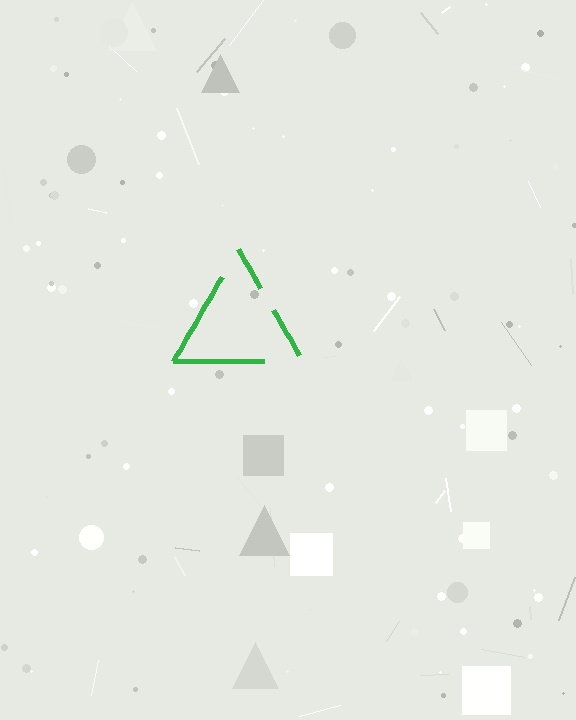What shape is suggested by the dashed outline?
The dashed outline suggests a triangle.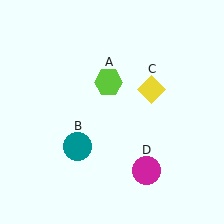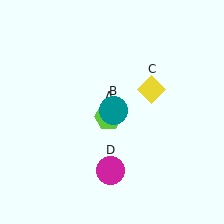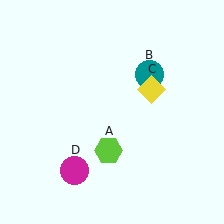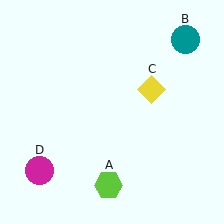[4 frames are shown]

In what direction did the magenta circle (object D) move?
The magenta circle (object D) moved left.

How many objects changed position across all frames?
3 objects changed position: lime hexagon (object A), teal circle (object B), magenta circle (object D).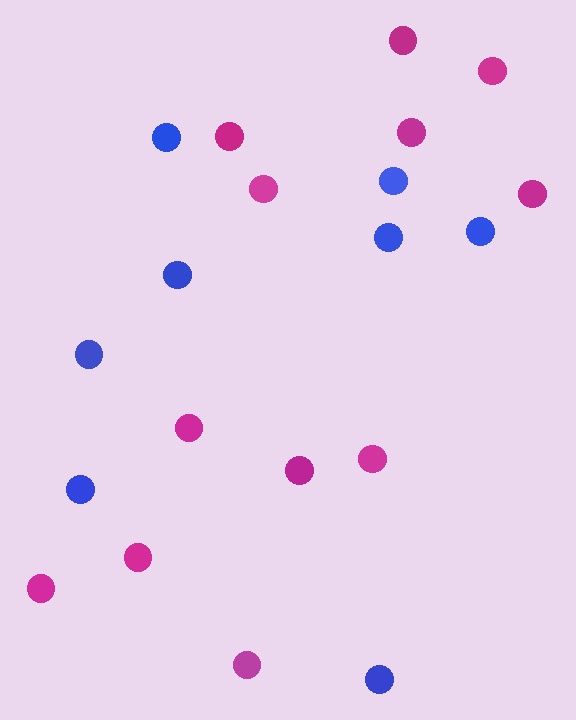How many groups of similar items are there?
There are 2 groups: one group of blue circles (8) and one group of magenta circles (12).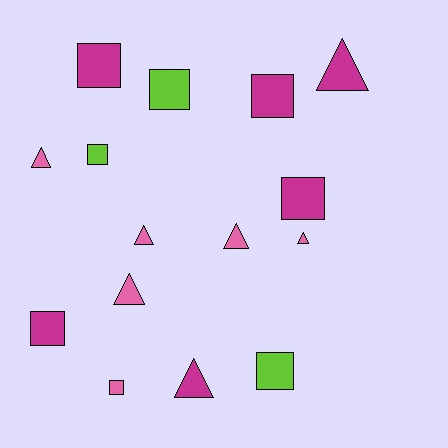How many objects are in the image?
There are 15 objects.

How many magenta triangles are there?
There are 2 magenta triangles.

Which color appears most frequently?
Pink, with 6 objects.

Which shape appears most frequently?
Square, with 8 objects.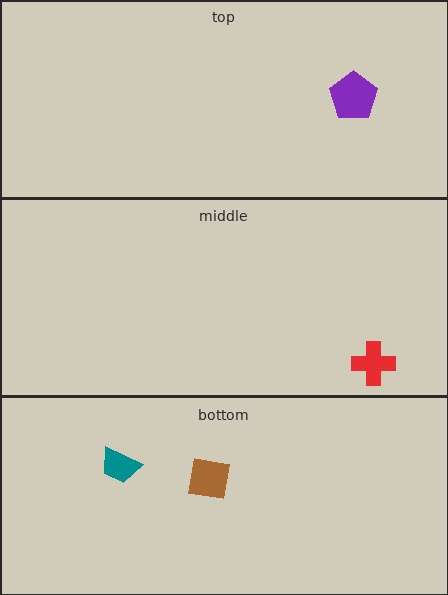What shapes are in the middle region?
The red cross.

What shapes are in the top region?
The purple pentagon.